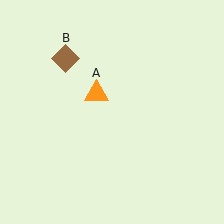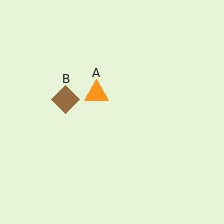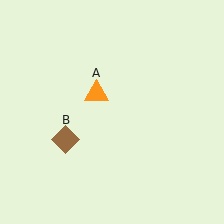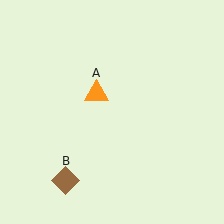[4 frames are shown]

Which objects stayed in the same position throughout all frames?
Orange triangle (object A) remained stationary.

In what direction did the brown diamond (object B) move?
The brown diamond (object B) moved down.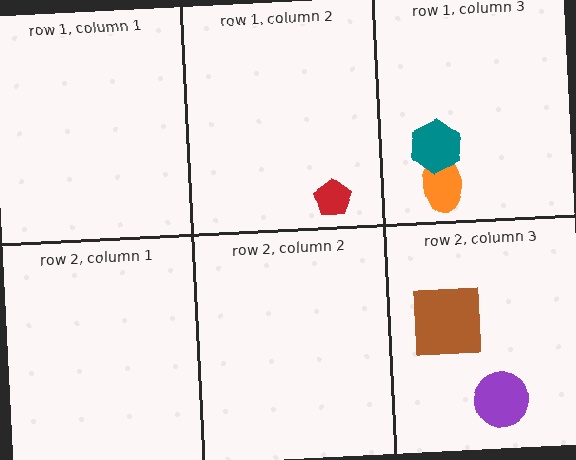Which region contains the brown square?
The row 2, column 3 region.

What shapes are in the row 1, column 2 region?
The red pentagon.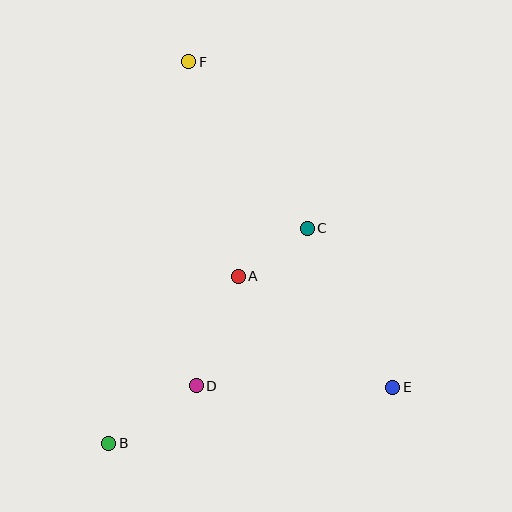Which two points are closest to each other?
Points A and C are closest to each other.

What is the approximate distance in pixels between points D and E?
The distance between D and E is approximately 196 pixels.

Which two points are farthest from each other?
Points B and F are farthest from each other.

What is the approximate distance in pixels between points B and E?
The distance between B and E is approximately 289 pixels.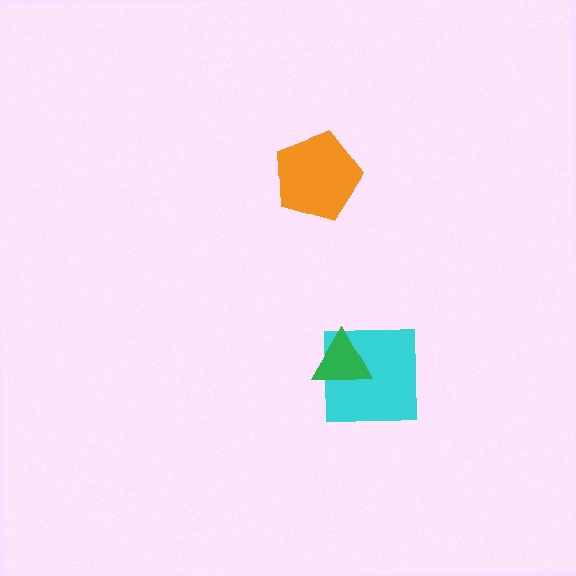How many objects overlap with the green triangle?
1 object overlaps with the green triangle.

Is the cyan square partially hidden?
Yes, it is partially covered by another shape.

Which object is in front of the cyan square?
The green triangle is in front of the cyan square.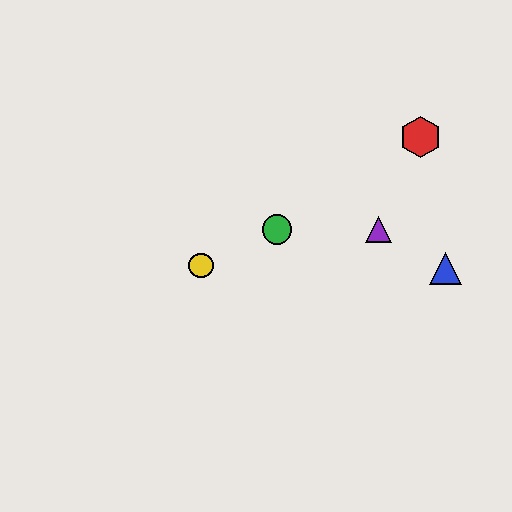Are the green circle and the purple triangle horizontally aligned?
Yes, both are at y≈229.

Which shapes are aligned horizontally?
The green circle, the purple triangle are aligned horizontally.